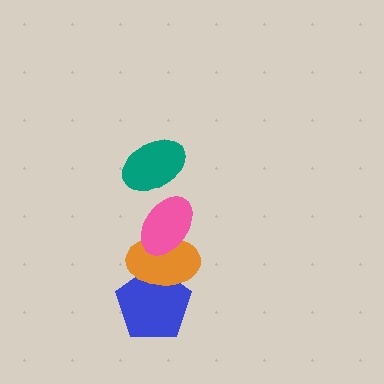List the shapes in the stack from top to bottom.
From top to bottom: the teal ellipse, the pink ellipse, the orange ellipse, the blue pentagon.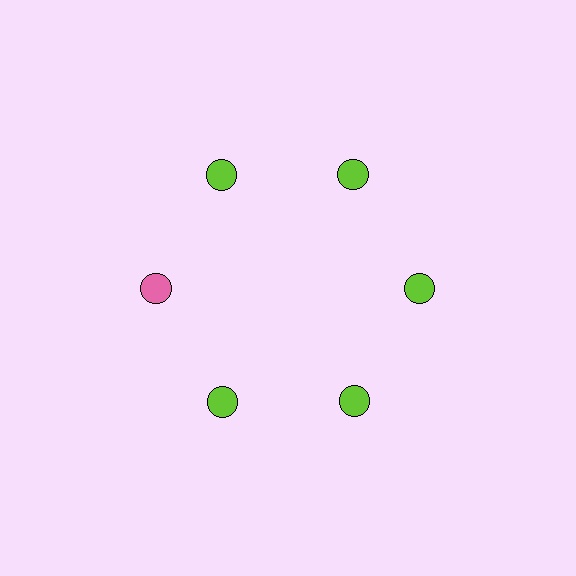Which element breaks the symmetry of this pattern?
The pink circle at roughly the 9 o'clock position breaks the symmetry. All other shapes are lime circles.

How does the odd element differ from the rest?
It has a different color: pink instead of lime.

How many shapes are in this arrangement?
There are 6 shapes arranged in a ring pattern.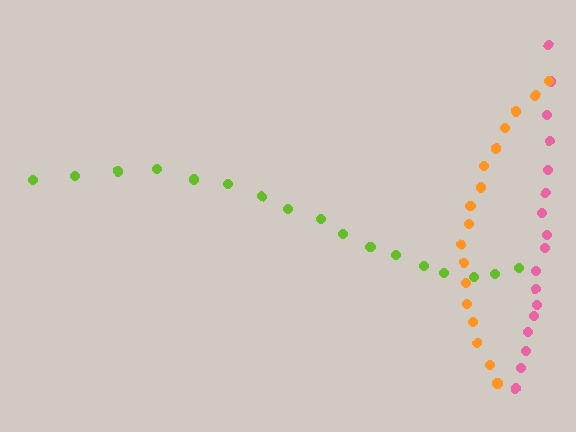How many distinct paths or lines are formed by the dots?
There are 3 distinct paths.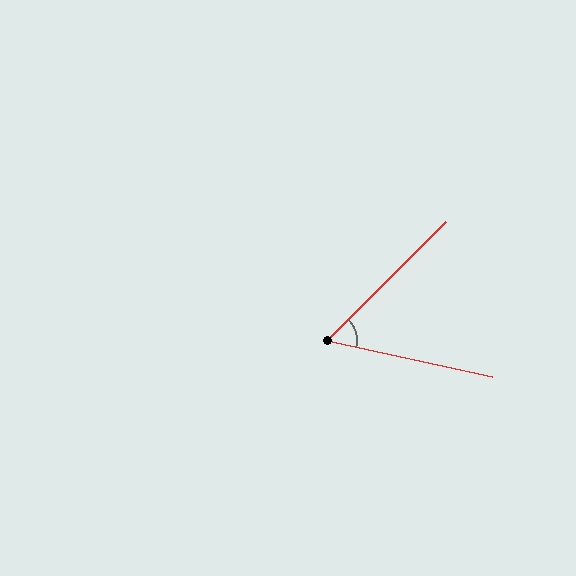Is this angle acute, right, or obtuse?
It is acute.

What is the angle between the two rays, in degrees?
Approximately 58 degrees.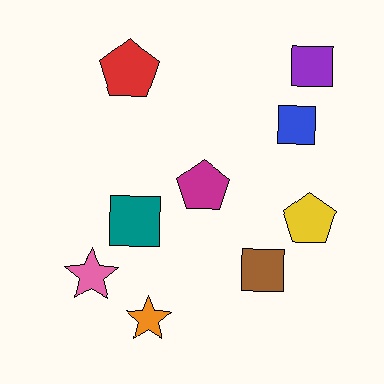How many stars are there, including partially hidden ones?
There are 2 stars.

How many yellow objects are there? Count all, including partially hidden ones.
There is 1 yellow object.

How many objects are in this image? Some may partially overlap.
There are 9 objects.